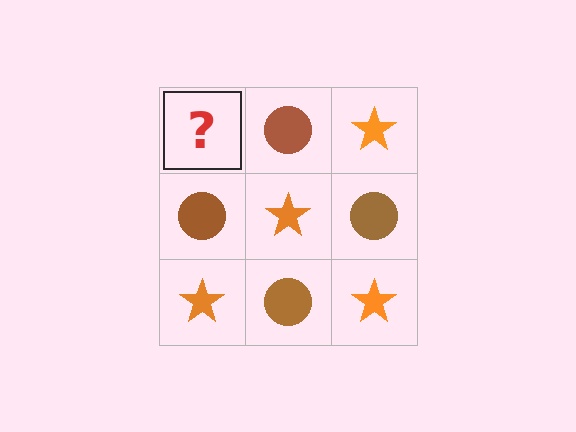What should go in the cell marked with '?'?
The missing cell should contain an orange star.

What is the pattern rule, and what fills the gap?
The rule is that it alternates orange star and brown circle in a checkerboard pattern. The gap should be filled with an orange star.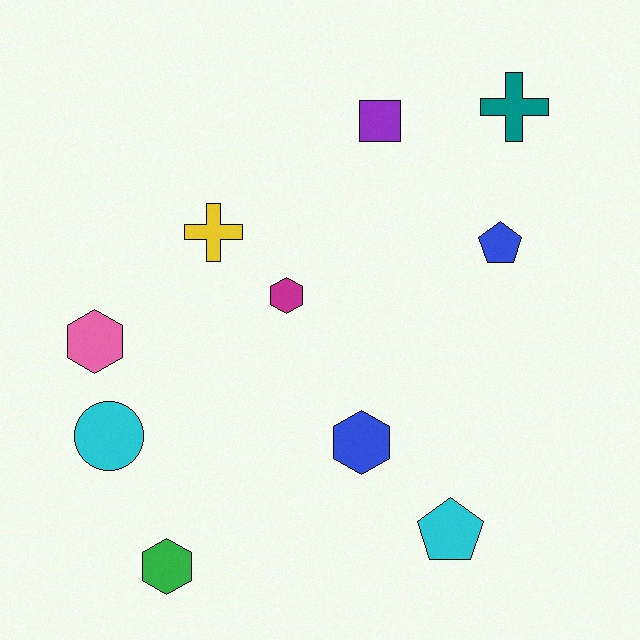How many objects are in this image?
There are 10 objects.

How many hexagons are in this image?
There are 4 hexagons.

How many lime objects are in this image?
There are no lime objects.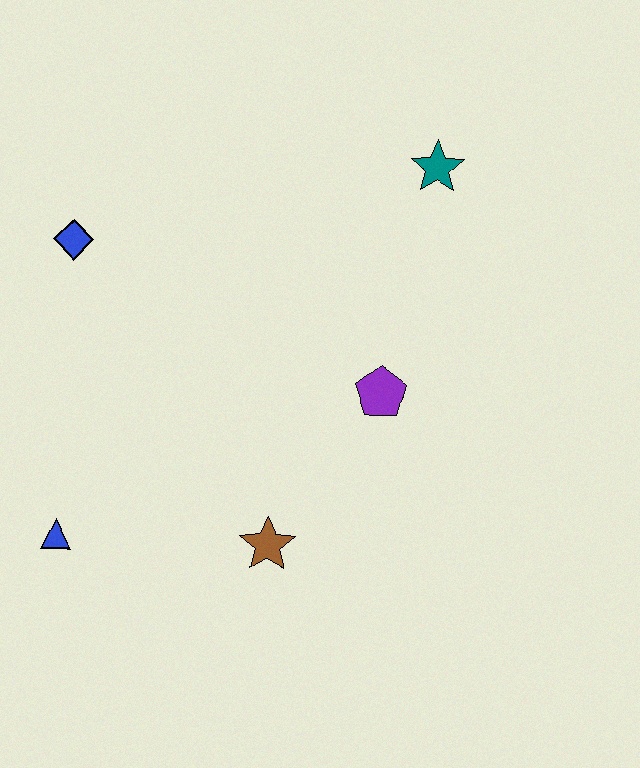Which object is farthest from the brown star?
The teal star is farthest from the brown star.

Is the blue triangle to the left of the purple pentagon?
Yes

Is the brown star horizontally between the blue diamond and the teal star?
Yes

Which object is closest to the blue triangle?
The brown star is closest to the blue triangle.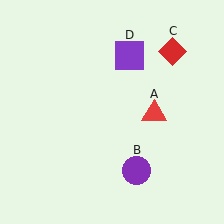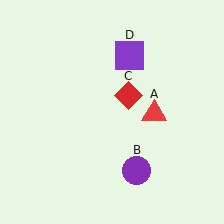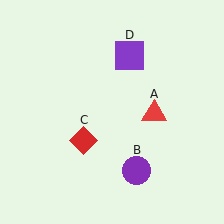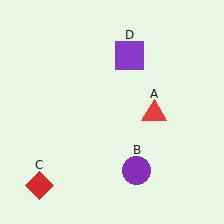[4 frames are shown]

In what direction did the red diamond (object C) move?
The red diamond (object C) moved down and to the left.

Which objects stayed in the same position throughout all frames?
Red triangle (object A) and purple circle (object B) and purple square (object D) remained stationary.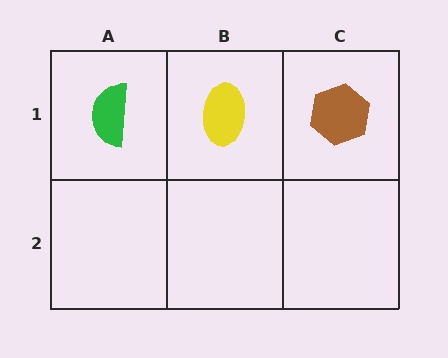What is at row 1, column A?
A green semicircle.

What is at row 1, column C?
A brown hexagon.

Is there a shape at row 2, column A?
No, that cell is empty.